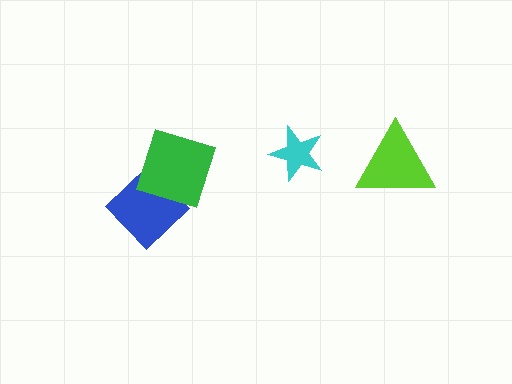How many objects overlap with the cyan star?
0 objects overlap with the cyan star.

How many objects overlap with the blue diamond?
1 object overlaps with the blue diamond.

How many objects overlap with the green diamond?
1 object overlaps with the green diamond.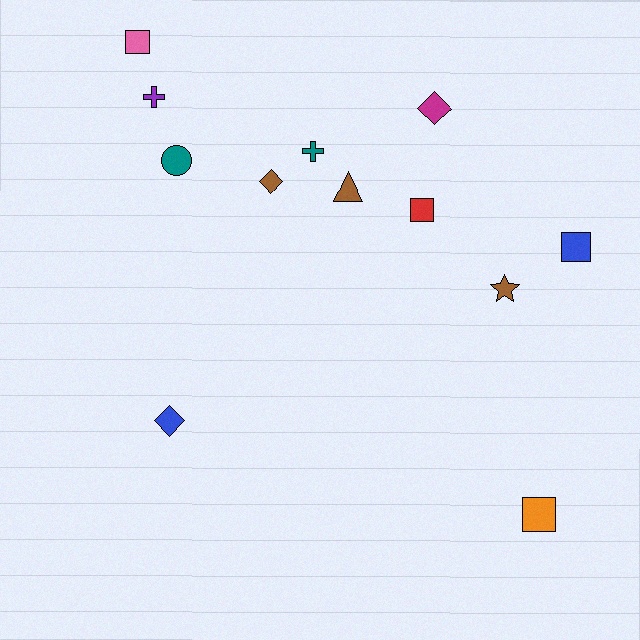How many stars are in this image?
There is 1 star.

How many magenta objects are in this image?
There is 1 magenta object.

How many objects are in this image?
There are 12 objects.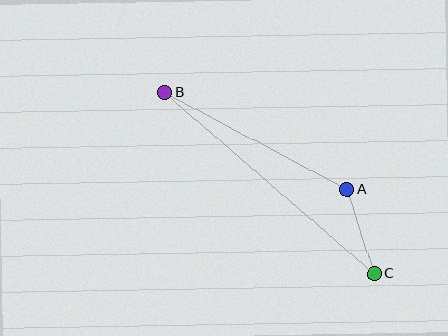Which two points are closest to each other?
Points A and C are closest to each other.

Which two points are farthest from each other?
Points B and C are farthest from each other.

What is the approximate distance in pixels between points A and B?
The distance between A and B is approximately 207 pixels.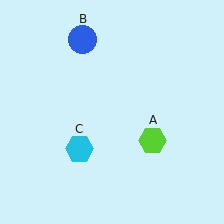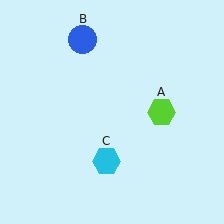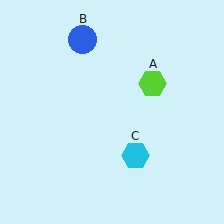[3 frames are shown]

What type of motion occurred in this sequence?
The lime hexagon (object A), cyan hexagon (object C) rotated counterclockwise around the center of the scene.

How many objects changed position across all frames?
2 objects changed position: lime hexagon (object A), cyan hexagon (object C).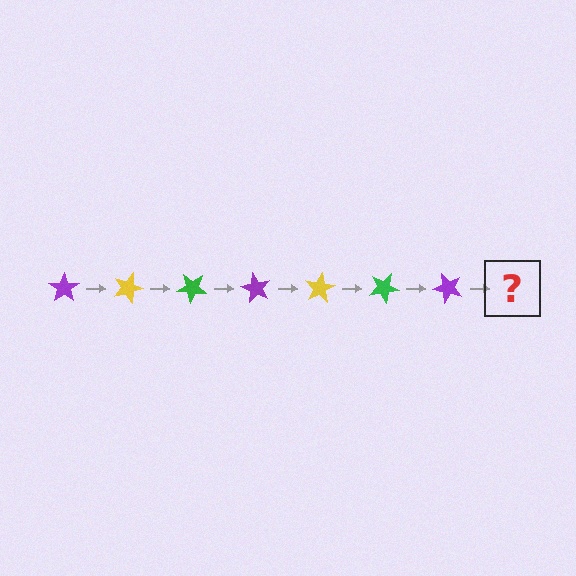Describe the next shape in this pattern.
It should be a yellow star, rotated 140 degrees from the start.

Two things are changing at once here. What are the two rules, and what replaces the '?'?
The two rules are that it rotates 20 degrees each step and the color cycles through purple, yellow, and green. The '?' should be a yellow star, rotated 140 degrees from the start.